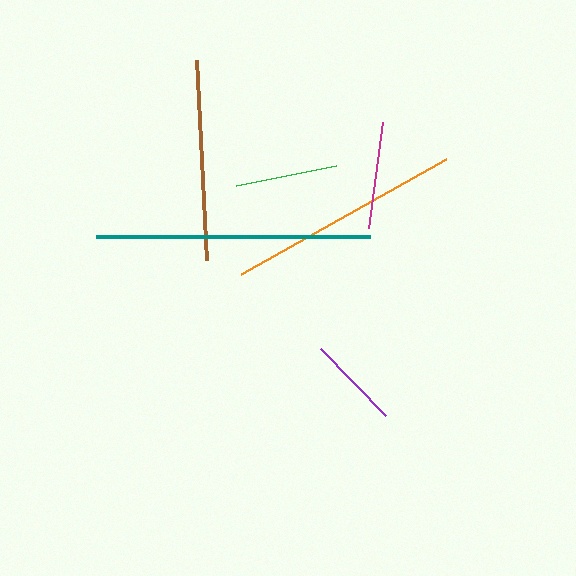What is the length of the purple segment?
The purple segment is approximately 94 pixels long.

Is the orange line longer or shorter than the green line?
The orange line is longer than the green line.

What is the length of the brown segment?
The brown segment is approximately 201 pixels long.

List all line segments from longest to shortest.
From longest to shortest: teal, orange, brown, magenta, green, purple.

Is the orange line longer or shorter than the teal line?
The teal line is longer than the orange line.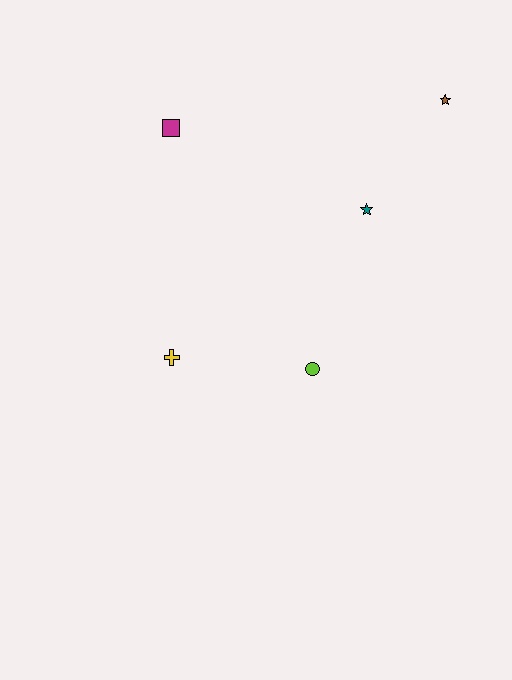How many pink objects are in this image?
There are no pink objects.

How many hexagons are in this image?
There are no hexagons.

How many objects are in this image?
There are 5 objects.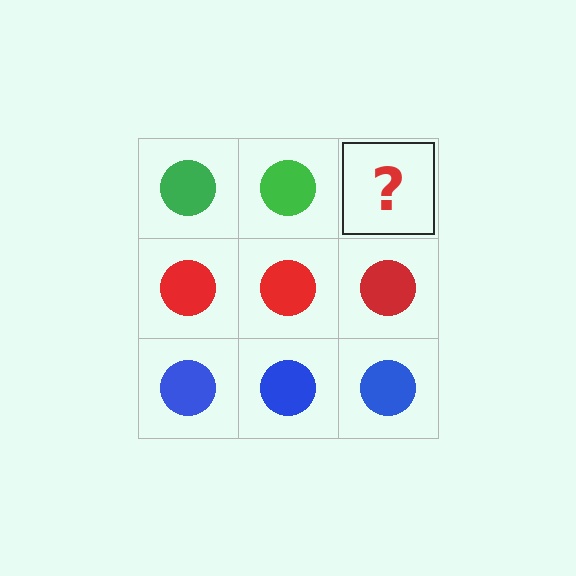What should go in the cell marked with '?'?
The missing cell should contain a green circle.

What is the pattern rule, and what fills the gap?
The rule is that each row has a consistent color. The gap should be filled with a green circle.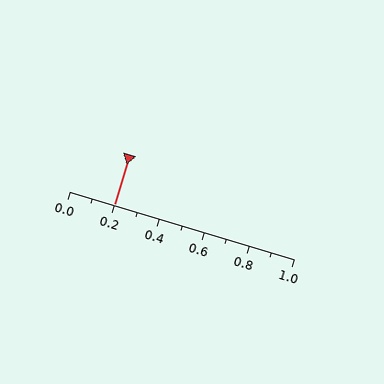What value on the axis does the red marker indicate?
The marker indicates approximately 0.2.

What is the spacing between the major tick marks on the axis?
The major ticks are spaced 0.2 apart.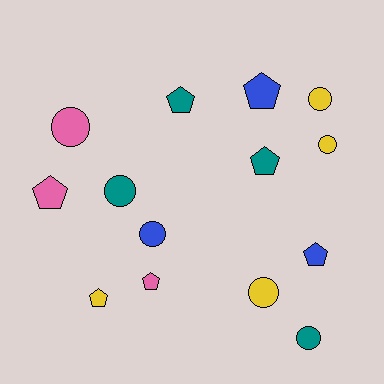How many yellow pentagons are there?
There is 1 yellow pentagon.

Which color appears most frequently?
Teal, with 4 objects.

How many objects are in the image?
There are 14 objects.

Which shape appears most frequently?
Circle, with 7 objects.